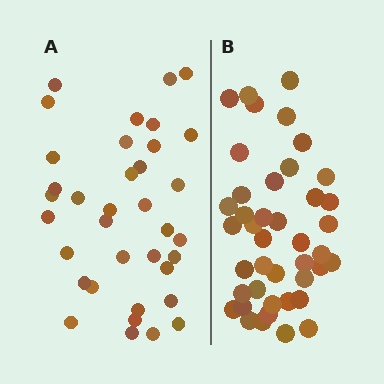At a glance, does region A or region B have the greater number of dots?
Region B (the right region) has more dots.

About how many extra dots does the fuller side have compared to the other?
Region B has about 6 more dots than region A.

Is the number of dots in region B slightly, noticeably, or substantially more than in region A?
Region B has only slightly more — the two regions are fairly close. The ratio is roughly 1.2 to 1.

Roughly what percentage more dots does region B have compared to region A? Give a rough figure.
About 15% more.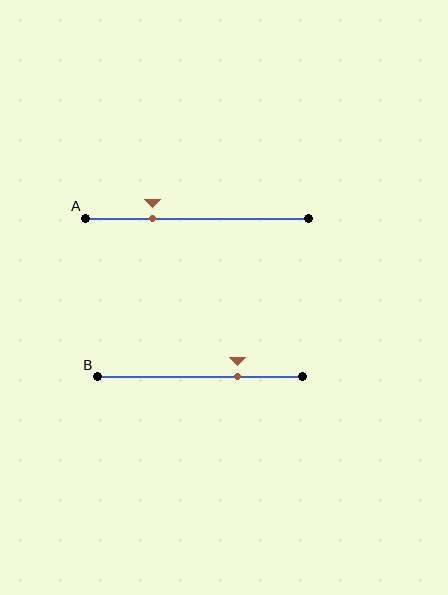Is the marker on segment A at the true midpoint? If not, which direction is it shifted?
No, the marker on segment A is shifted to the left by about 20% of the segment length.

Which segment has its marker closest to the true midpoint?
Segment B has its marker closest to the true midpoint.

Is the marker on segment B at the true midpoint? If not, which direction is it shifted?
No, the marker on segment B is shifted to the right by about 19% of the segment length.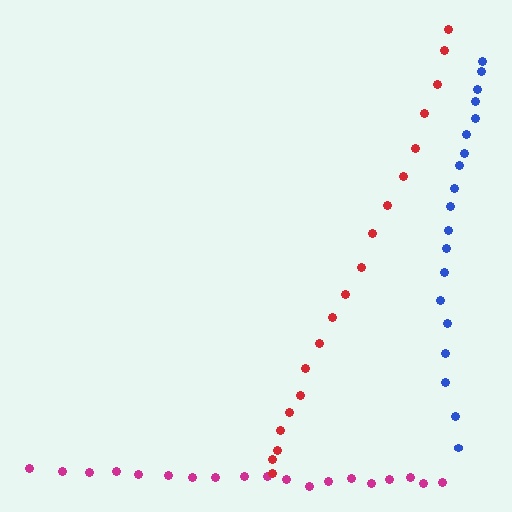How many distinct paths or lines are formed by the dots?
There are 3 distinct paths.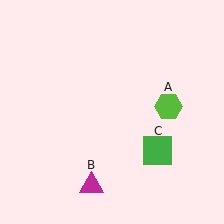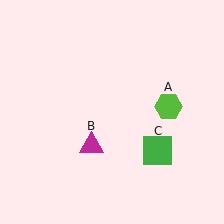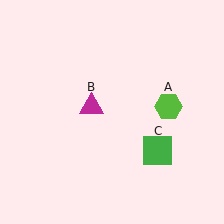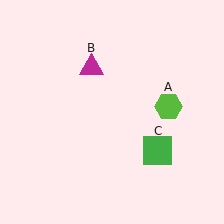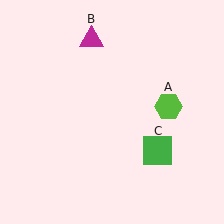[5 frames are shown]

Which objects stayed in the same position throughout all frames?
Lime hexagon (object A) and green square (object C) remained stationary.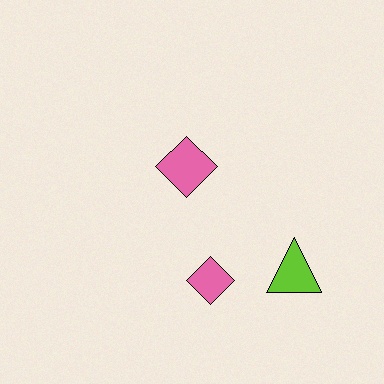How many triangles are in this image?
There is 1 triangle.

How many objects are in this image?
There are 3 objects.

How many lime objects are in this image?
There is 1 lime object.